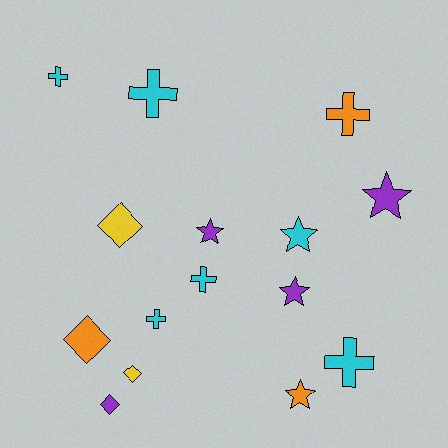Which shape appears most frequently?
Cross, with 6 objects.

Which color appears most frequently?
Cyan, with 6 objects.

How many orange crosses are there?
There is 1 orange cross.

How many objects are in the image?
There are 15 objects.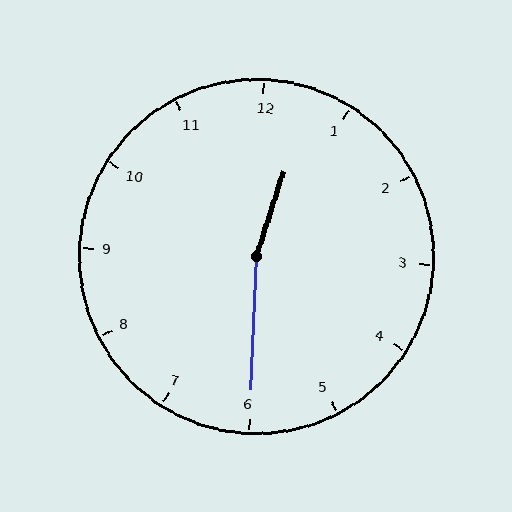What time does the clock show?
12:30.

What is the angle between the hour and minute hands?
Approximately 165 degrees.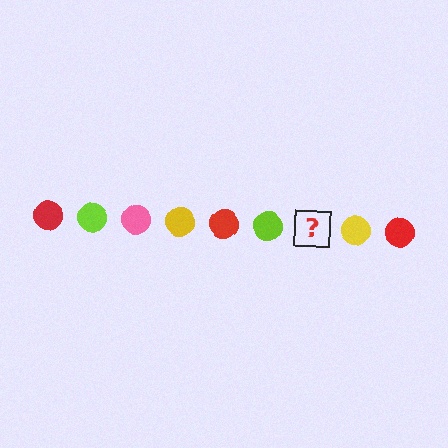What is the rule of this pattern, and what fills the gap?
The rule is that the pattern cycles through red, lime, pink, yellow circles. The gap should be filled with a pink circle.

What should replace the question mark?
The question mark should be replaced with a pink circle.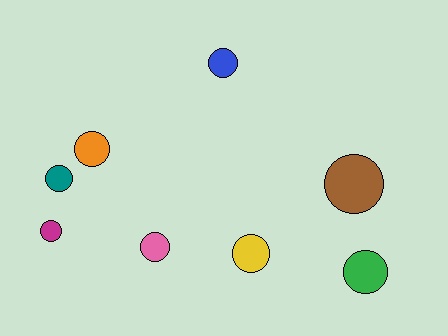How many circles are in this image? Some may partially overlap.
There are 8 circles.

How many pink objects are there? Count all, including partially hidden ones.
There is 1 pink object.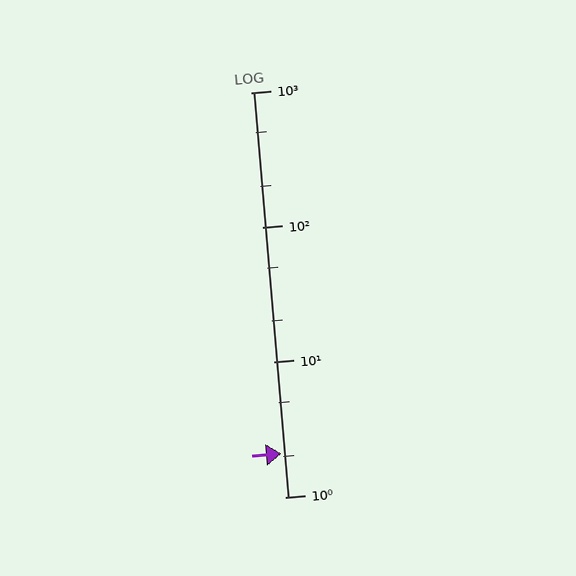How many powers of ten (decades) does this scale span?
The scale spans 3 decades, from 1 to 1000.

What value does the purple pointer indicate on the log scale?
The pointer indicates approximately 2.1.